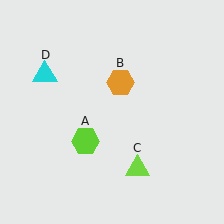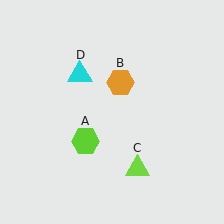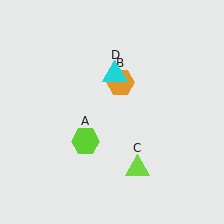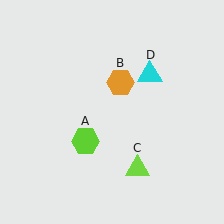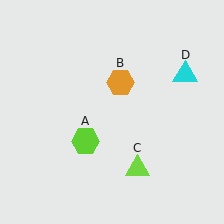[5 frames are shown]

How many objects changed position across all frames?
1 object changed position: cyan triangle (object D).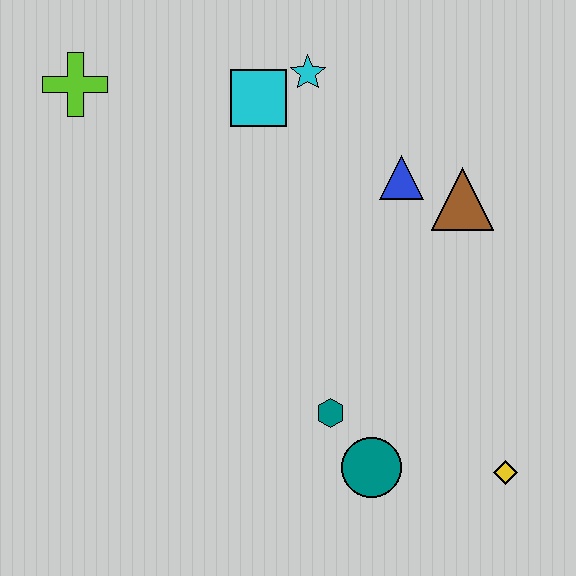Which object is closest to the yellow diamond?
The teal circle is closest to the yellow diamond.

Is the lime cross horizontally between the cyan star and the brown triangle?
No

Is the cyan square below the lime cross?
Yes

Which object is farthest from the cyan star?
The yellow diamond is farthest from the cyan star.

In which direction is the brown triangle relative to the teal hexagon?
The brown triangle is above the teal hexagon.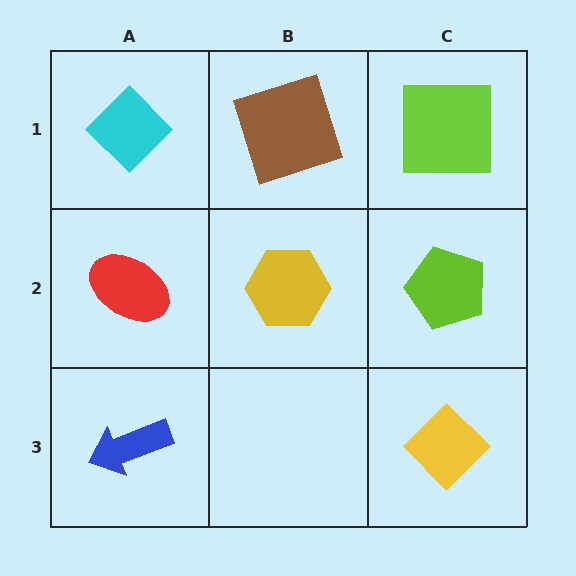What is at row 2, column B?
A yellow hexagon.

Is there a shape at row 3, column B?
No, that cell is empty.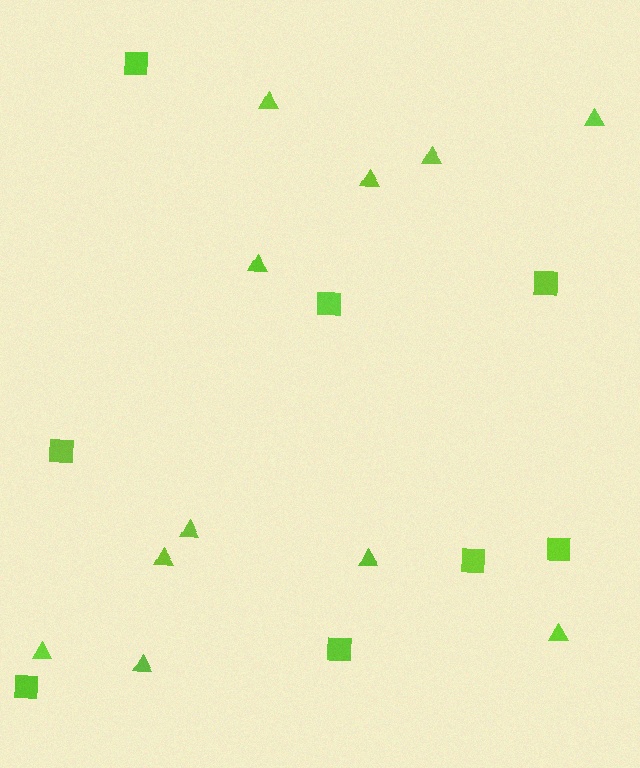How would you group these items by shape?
There are 2 groups: one group of triangles (11) and one group of squares (8).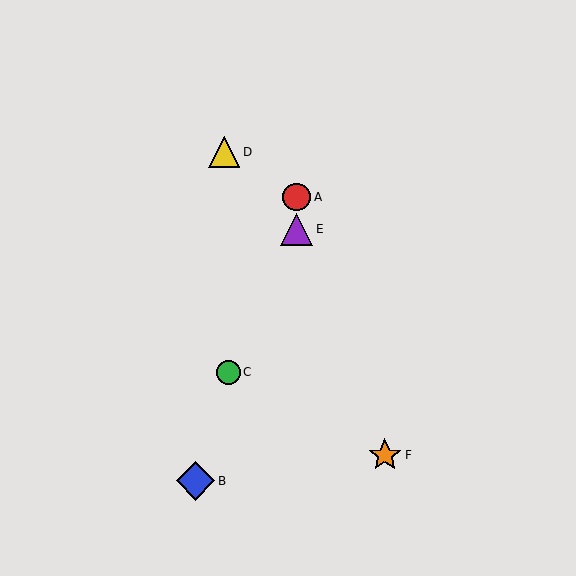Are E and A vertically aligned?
Yes, both are at x≈297.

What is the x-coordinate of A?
Object A is at x≈297.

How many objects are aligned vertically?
2 objects (A, E) are aligned vertically.